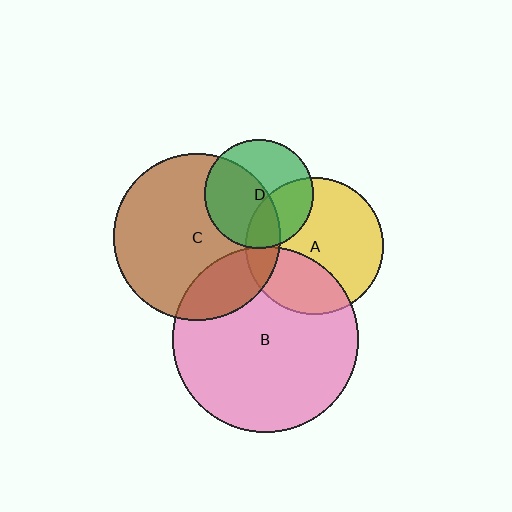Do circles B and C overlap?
Yes.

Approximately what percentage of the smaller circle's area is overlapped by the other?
Approximately 20%.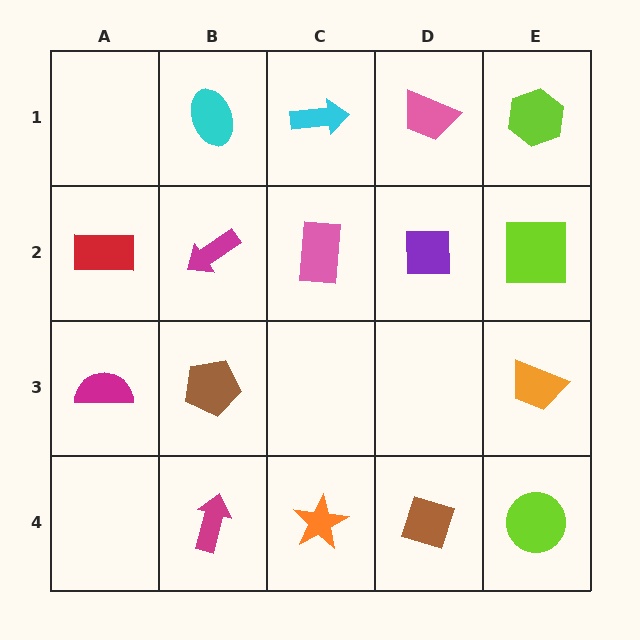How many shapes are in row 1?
4 shapes.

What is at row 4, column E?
A lime circle.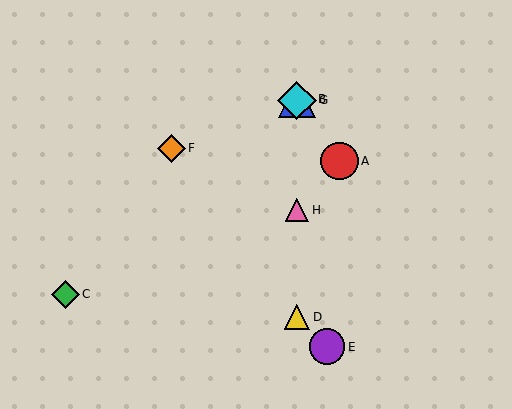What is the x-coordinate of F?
Object F is at x≈171.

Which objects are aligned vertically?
Objects B, D, G, H are aligned vertically.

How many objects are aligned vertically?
4 objects (B, D, G, H) are aligned vertically.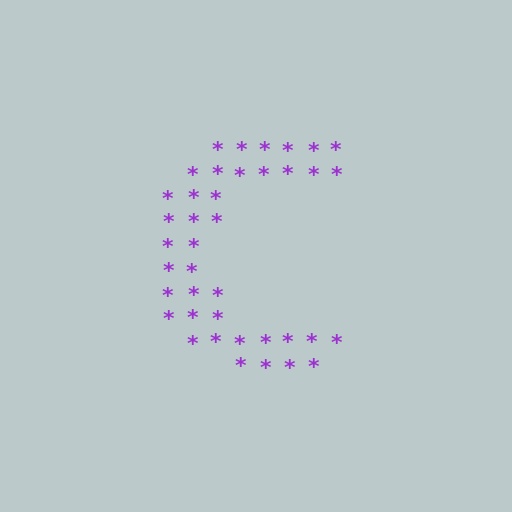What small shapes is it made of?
It is made of small asterisks.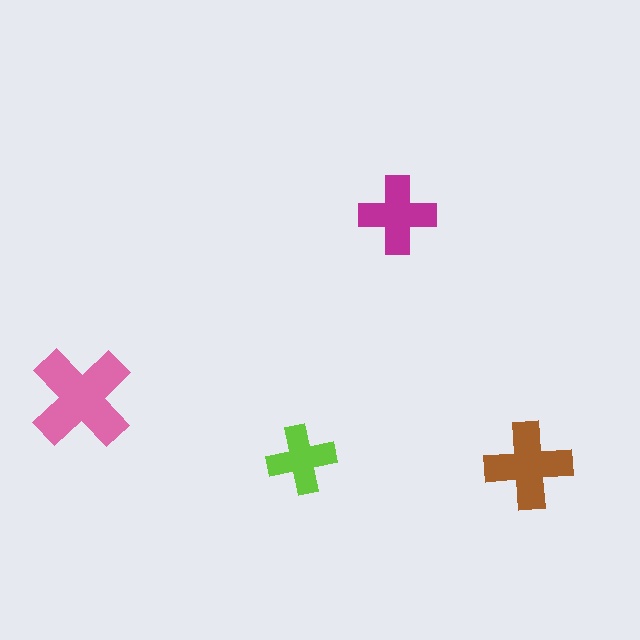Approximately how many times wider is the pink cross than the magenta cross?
About 1.5 times wider.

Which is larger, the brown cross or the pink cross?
The pink one.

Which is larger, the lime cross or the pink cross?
The pink one.